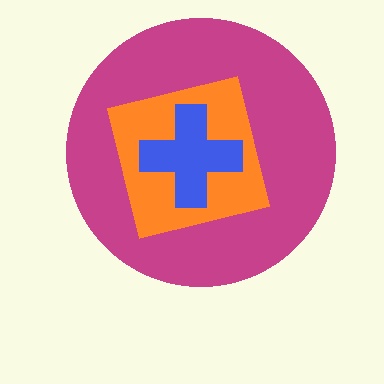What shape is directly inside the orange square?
The blue cross.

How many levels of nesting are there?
3.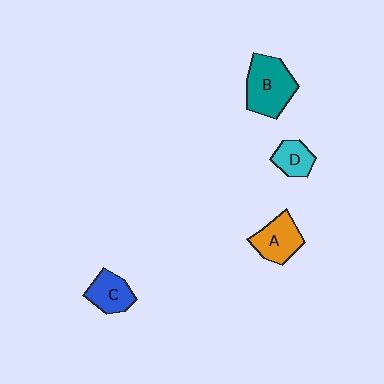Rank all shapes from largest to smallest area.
From largest to smallest: B (teal), A (orange), C (blue), D (cyan).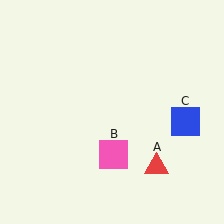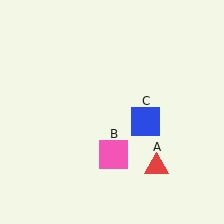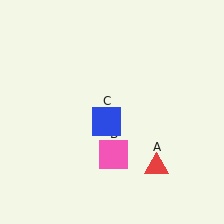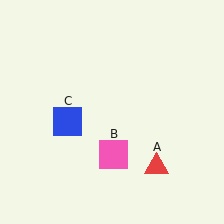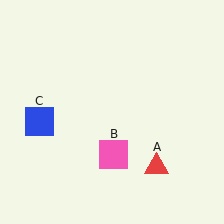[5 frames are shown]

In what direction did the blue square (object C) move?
The blue square (object C) moved left.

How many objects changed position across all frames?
1 object changed position: blue square (object C).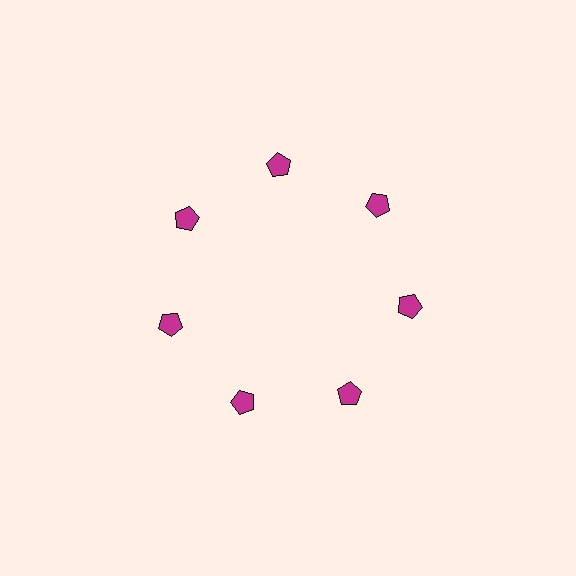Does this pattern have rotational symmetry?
Yes, this pattern has 7-fold rotational symmetry. It looks the same after rotating 51 degrees around the center.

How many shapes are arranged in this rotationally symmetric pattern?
There are 7 shapes, arranged in 7 groups of 1.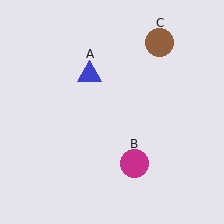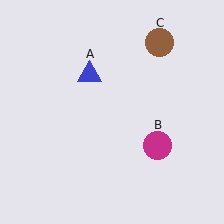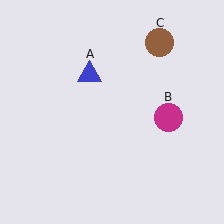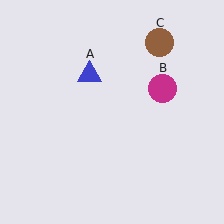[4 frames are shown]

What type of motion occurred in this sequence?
The magenta circle (object B) rotated counterclockwise around the center of the scene.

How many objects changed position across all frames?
1 object changed position: magenta circle (object B).